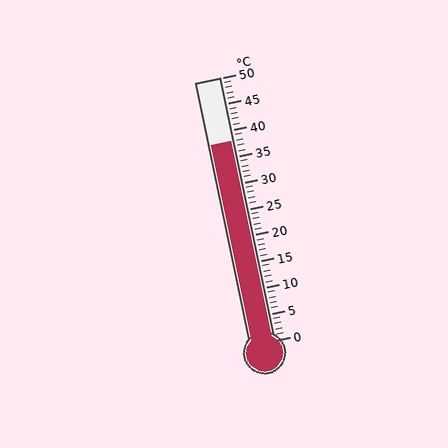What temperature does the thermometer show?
The thermometer shows approximately 38°C.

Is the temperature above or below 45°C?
The temperature is below 45°C.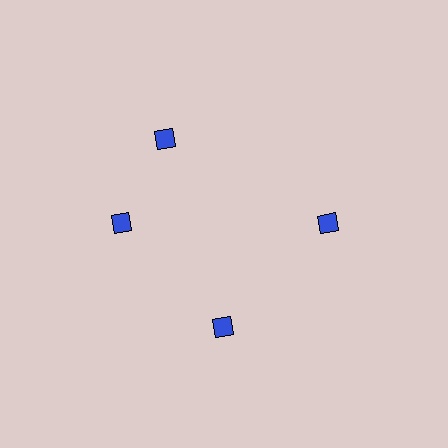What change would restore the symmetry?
The symmetry would be restored by rotating it back into even spacing with its neighbors so that all 4 diamonds sit at equal angles and equal distance from the center.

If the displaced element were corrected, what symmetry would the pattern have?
It would have 4-fold rotational symmetry — the pattern would map onto itself every 90 degrees.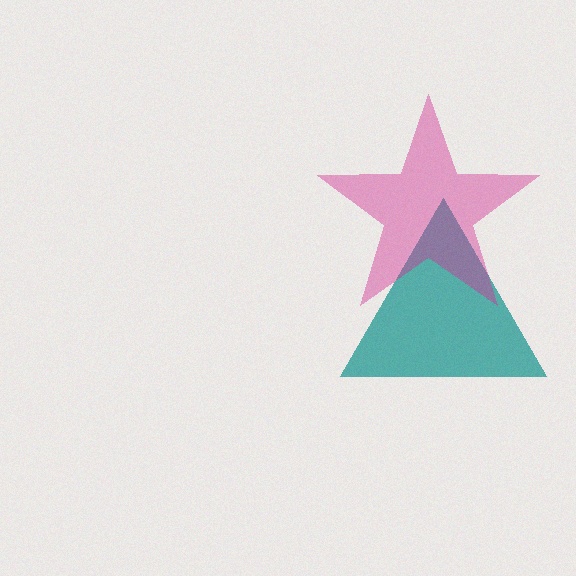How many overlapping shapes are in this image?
There are 2 overlapping shapes in the image.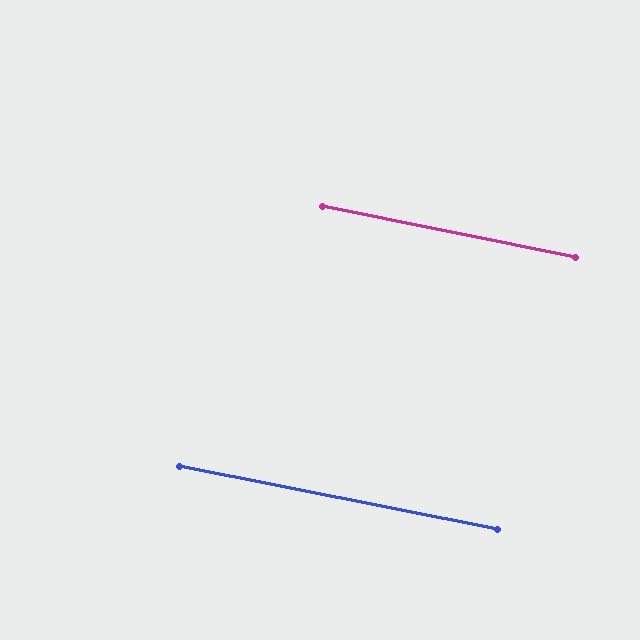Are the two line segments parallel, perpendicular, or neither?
Parallel — their directions differ by only 0.1°.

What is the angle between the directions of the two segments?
Approximately 0 degrees.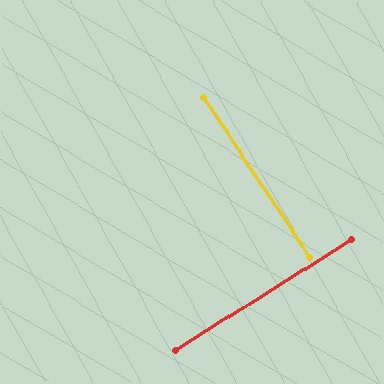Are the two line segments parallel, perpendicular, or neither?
Perpendicular — they meet at approximately 89°.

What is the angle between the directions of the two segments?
Approximately 89 degrees.